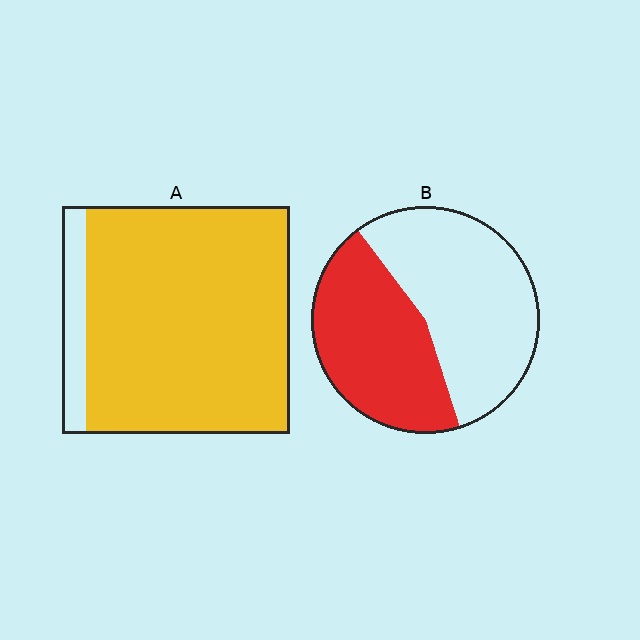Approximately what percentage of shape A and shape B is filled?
A is approximately 90% and B is approximately 45%.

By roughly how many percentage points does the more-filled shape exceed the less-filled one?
By roughly 45 percentage points (A over B).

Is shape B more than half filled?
No.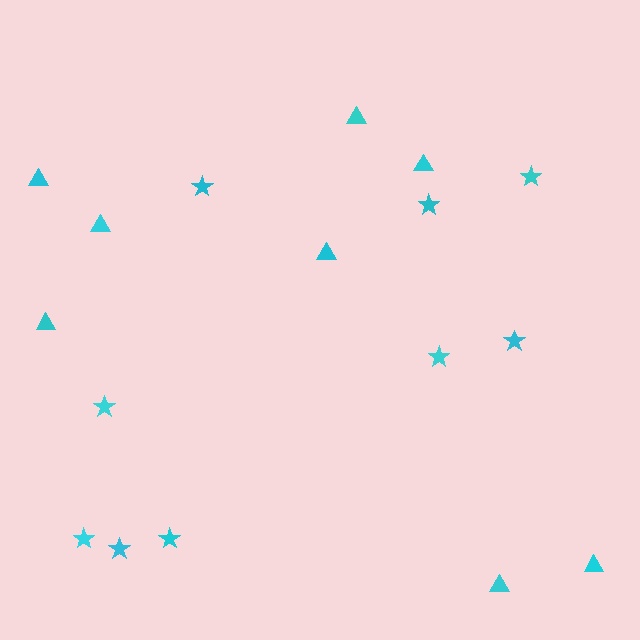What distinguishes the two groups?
There are 2 groups: one group of stars (9) and one group of triangles (8).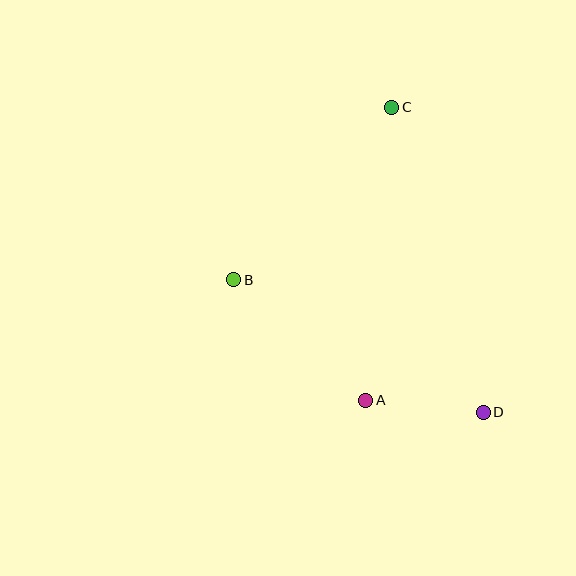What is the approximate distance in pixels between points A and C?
The distance between A and C is approximately 294 pixels.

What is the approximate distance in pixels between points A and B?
The distance between A and B is approximately 179 pixels.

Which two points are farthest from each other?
Points C and D are farthest from each other.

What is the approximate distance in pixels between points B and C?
The distance between B and C is approximately 234 pixels.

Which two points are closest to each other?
Points A and D are closest to each other.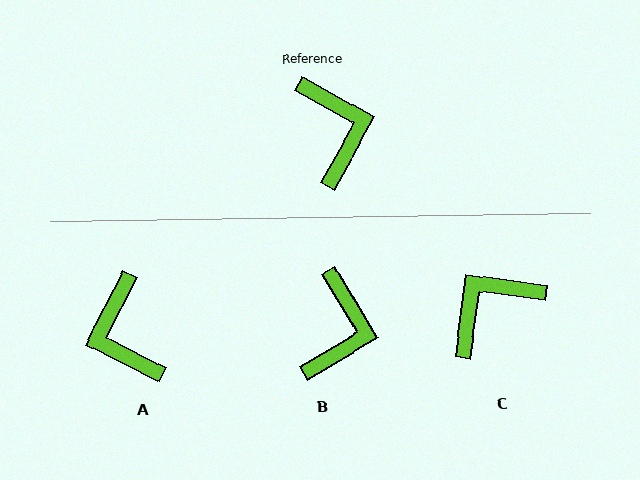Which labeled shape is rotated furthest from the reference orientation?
A, about 178 degrees away.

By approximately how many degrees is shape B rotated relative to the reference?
Approximately 30 degrees clockwise.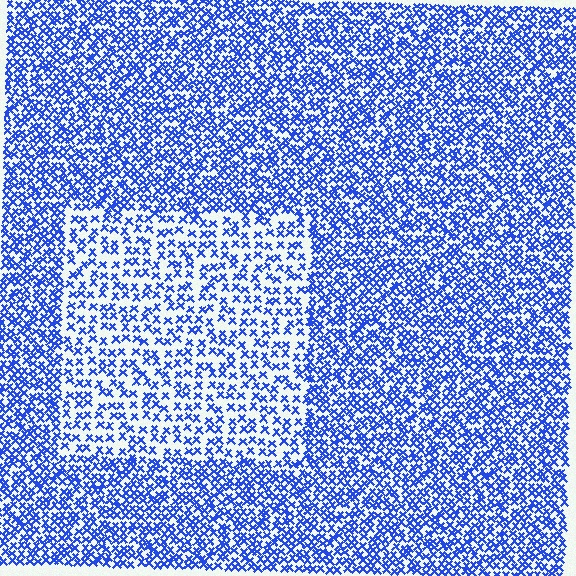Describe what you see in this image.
The image contains small blue elements arranged at two different densities. A rectangle-shaped region is visible where the elements are less densely packed than the surrounding area.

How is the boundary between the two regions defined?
The boundary is defined by a change in element density (approximately 1.9x ratio). All elements are the same color, size, and shape.